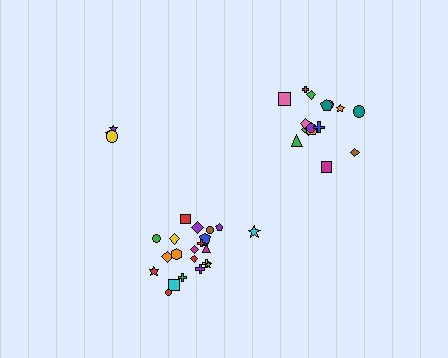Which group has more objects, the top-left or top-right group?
The top-right group.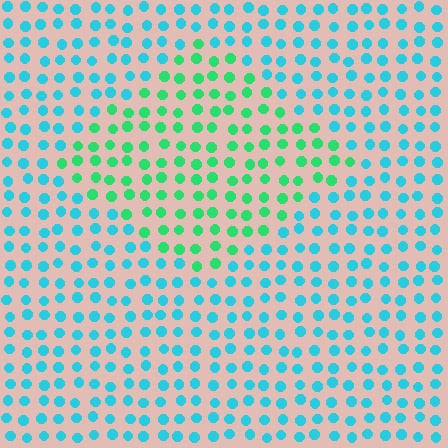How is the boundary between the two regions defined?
The boundary is defined purely by a slight shift in hue (about 44 degrees). Spacing, size, and orientation are identical on both sides.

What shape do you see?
I see a diamond.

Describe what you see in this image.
The image is filled with small cyan elements in a uniform arrangement. A diamond-shaped region is visible where the elements are tinted to a slightly different hue, forming a subtle color boundary.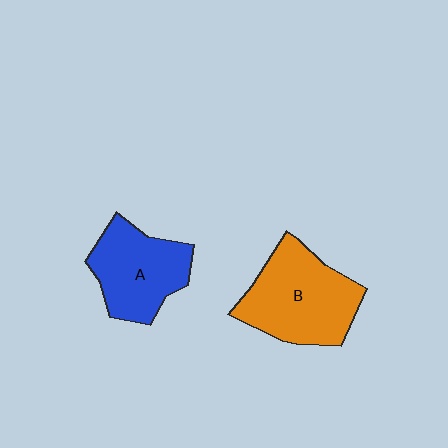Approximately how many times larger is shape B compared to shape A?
Approximately 1.2 times.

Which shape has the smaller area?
Shape A (blue).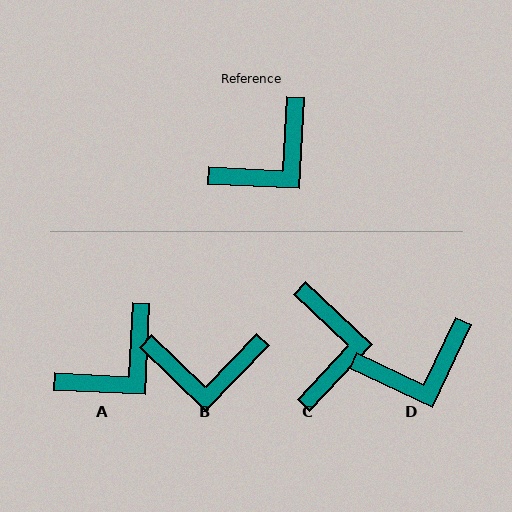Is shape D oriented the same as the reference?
No, it is off by about 22 degrees.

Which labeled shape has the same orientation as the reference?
A.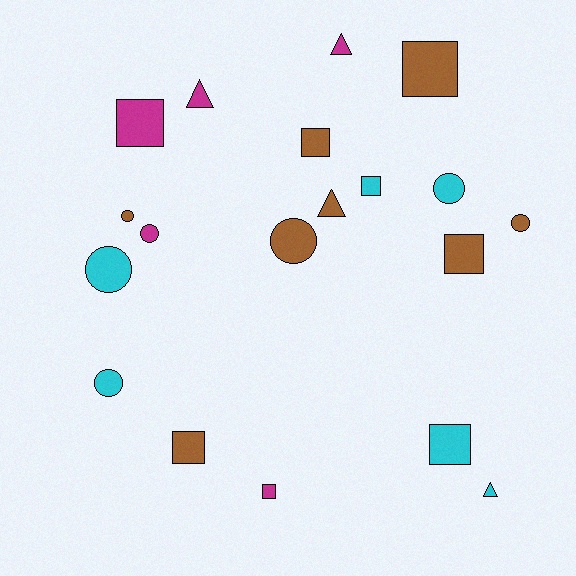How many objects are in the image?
There are 19 objects.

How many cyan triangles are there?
There is 1 cyan triangle.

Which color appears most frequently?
Brown, with 8 objects.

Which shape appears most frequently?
Square, with 8 objects.